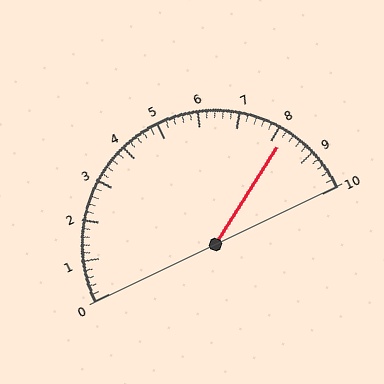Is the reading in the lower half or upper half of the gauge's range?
The reading is in the upper half of the range (0 to 10).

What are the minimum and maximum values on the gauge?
The gauge ranges from 0 to 10.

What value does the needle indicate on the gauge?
The needle indicates approximately 8.2.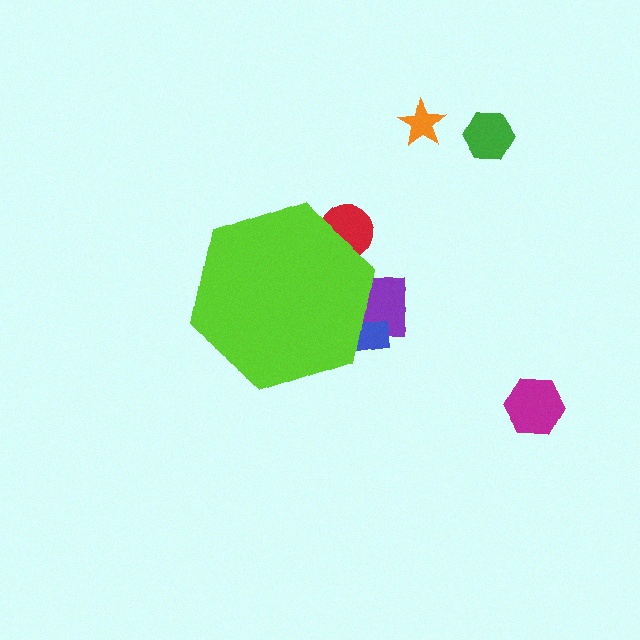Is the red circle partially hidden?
Yes, the red circle is partially hidden behind the lime hexagon.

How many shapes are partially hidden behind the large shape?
3 shapes are partially hidden.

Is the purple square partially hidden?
Yes, the purple square is partially hidden behind the lime hexagon.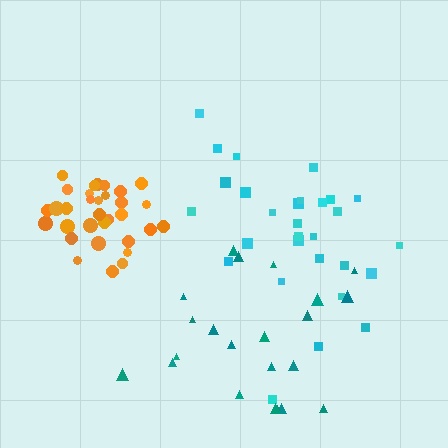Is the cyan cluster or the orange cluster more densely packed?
Orange.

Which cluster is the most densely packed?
Orange.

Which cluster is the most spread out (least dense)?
Teal.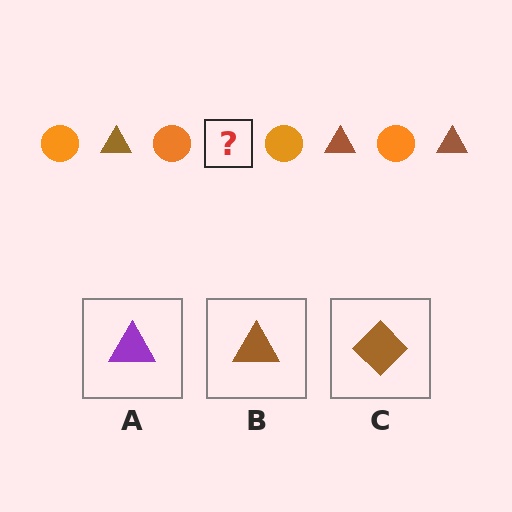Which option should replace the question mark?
Option B.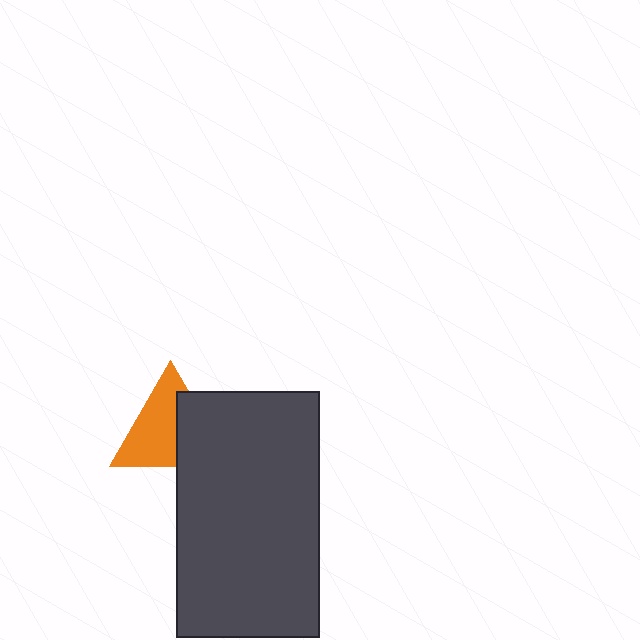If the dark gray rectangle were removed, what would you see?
You would see the complete orange triangle.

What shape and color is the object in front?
The object in front is a dark gray rectangle.